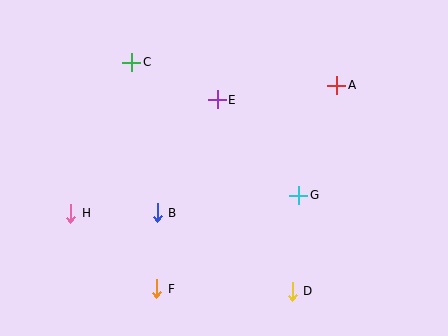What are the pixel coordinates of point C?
Point C is at (132, 62).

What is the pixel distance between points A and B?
The distance between A and B is 220 pixels.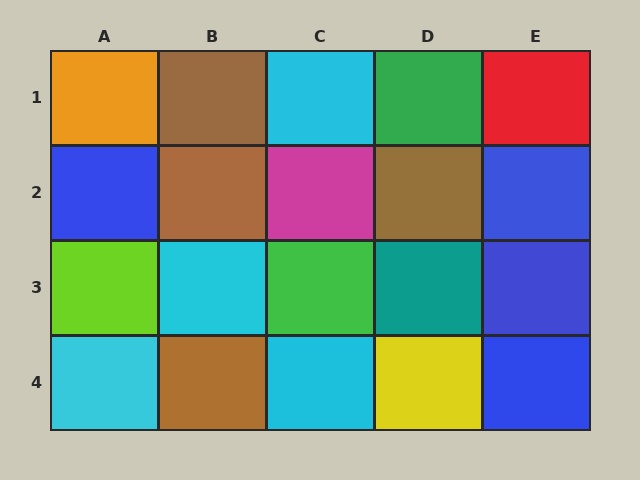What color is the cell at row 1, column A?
Orange.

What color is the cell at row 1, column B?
Brown.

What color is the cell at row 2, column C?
Magenta.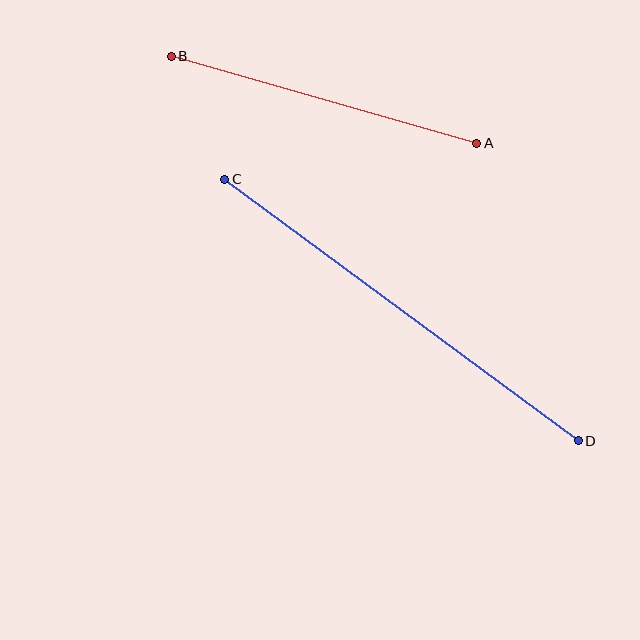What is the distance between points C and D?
The distance is approximately 440 pixels.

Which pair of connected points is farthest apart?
Points C and D are farthest apart.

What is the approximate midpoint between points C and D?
The midpoint is at approximately (401, 310) pixels.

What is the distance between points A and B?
The distance is approximately 317 pixels.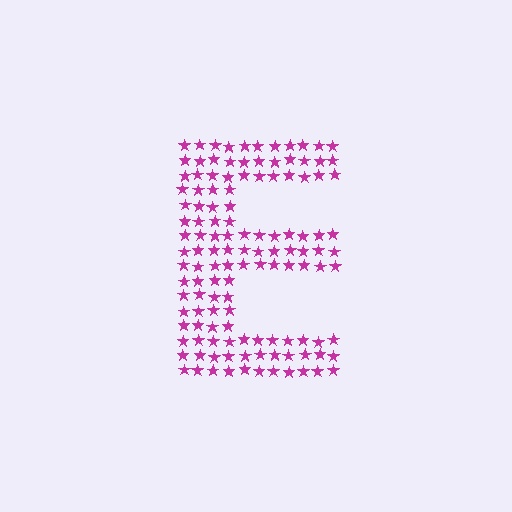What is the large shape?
The large shape is the letter E.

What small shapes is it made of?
It is made of small stars.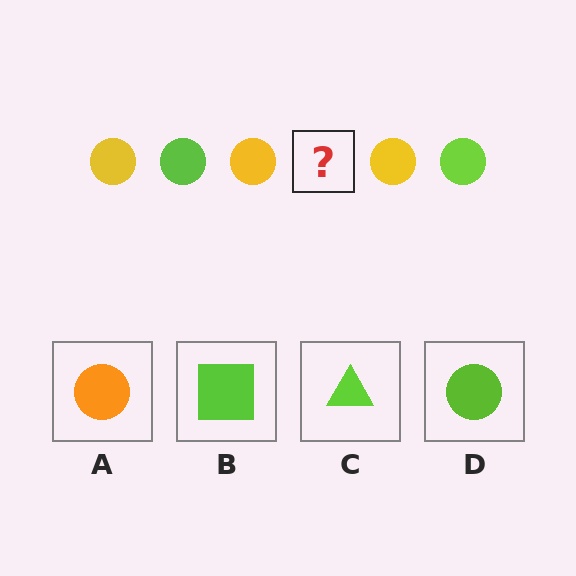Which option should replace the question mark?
Option D.